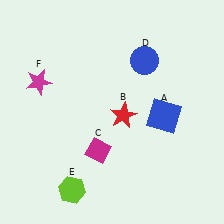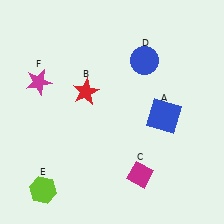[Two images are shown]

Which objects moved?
The objects that moved are: the red star (B), the magenta diamond (C), the lime hexagon (E).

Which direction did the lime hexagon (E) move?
The lime hexagon (E) moved left.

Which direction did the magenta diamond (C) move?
The magenta diamond (C) moved right.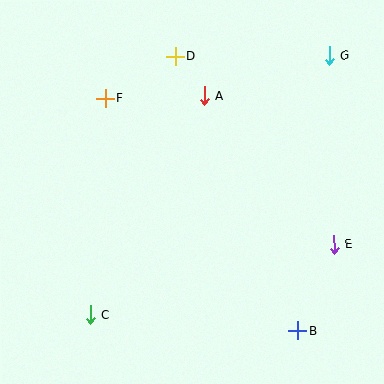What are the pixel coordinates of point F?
Point F is at (105, 98).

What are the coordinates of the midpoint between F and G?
The midpoint between F and G is at (217, 77).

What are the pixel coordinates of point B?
Point B is at (298, 330).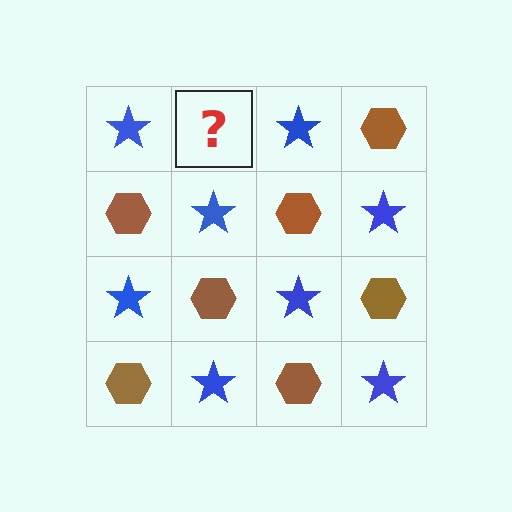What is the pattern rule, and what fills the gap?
The rule is that it alternates blue star and brown hexagon in a checkerboard pattern. The gap should be filled with a brown hexagon.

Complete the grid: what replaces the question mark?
The question mark should be replaced with a brown hexagon.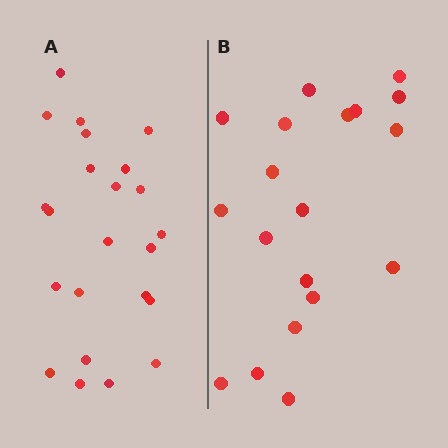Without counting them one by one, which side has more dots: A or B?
Region A (the left region) has more dots.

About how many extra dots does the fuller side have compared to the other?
Region A has about 4 more dots than region B.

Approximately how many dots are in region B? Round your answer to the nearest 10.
About 20 dots. (The exact count is 19, which rounds to 20.)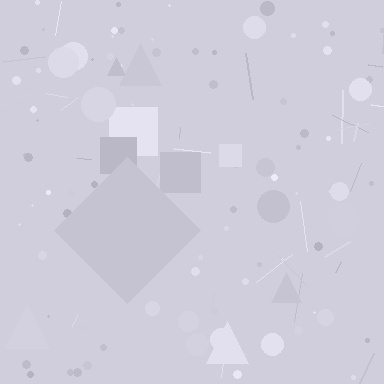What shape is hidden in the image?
A diamond is hidden in the image.